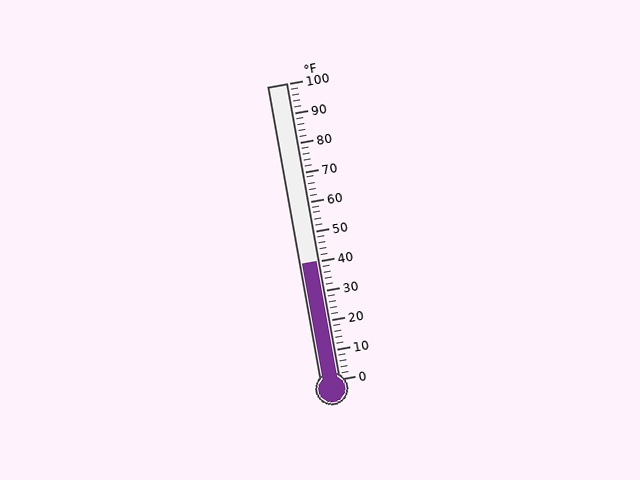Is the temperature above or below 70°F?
The temperature is below 70°F.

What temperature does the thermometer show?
The thermometer shows approximately 40°F.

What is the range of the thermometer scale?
The thermometer scale ranges from 0°F to 100°F.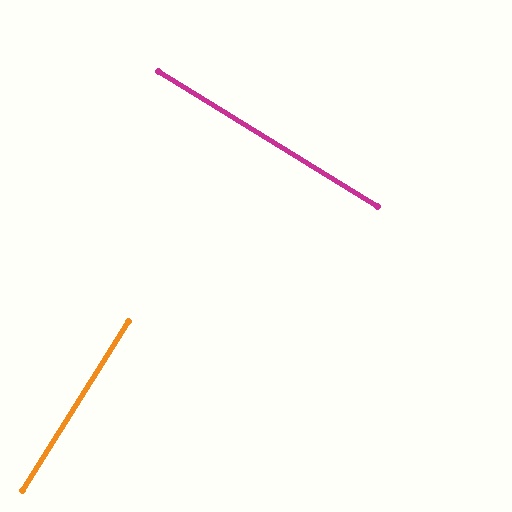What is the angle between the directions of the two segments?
Approximately 90 degrees.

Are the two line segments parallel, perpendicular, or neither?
Perpendicular — they meet at approximately 90°.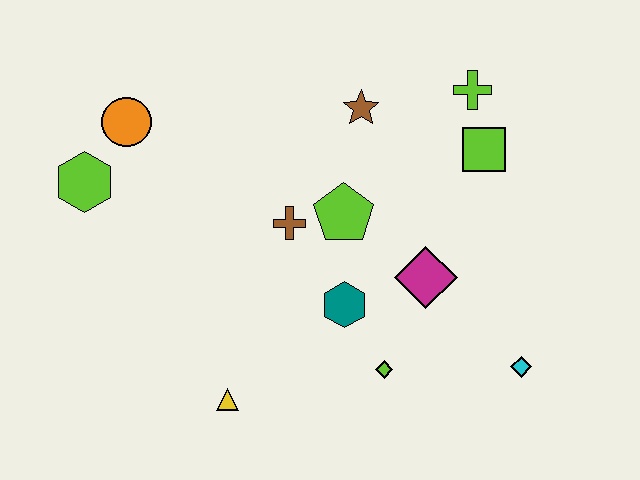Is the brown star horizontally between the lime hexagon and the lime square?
Yes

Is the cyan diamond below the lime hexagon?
Yes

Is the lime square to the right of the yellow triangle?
Yes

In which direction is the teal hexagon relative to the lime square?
The teal hexagon is below the lime square.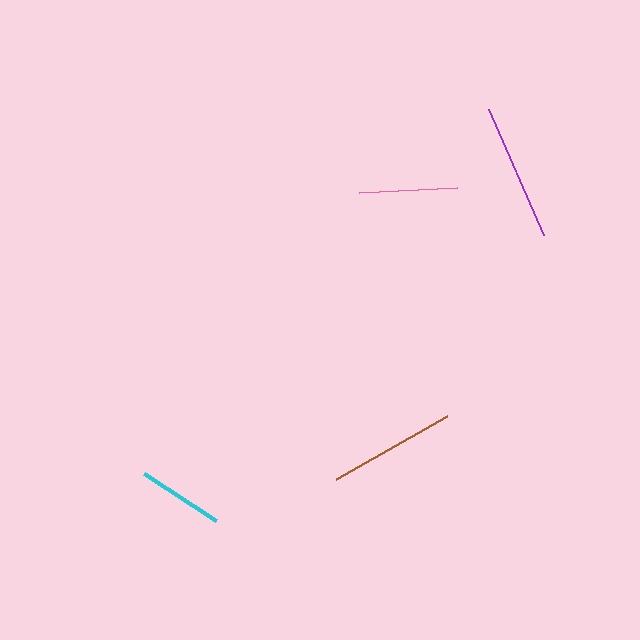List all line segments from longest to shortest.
From longest to shortest: purple, brown, pink, cyan.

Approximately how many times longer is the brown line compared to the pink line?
The brown line is approximately 1.3 times the length of the pink line.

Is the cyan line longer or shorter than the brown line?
The brown line is longer than the cyan line.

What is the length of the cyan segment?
The cyan segment is approximately 86 pixels long.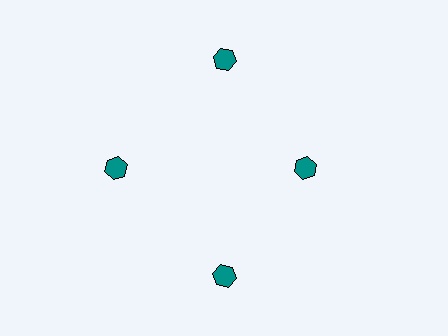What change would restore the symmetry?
The symmetry would be restored by moving it outward, back onto the ring so that all 4 hexagons sit at equal angles and equal distance from the center.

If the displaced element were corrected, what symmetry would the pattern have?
It would have 4-fold rotational symmetry — the pattern would map onto itself every 90 degrees.